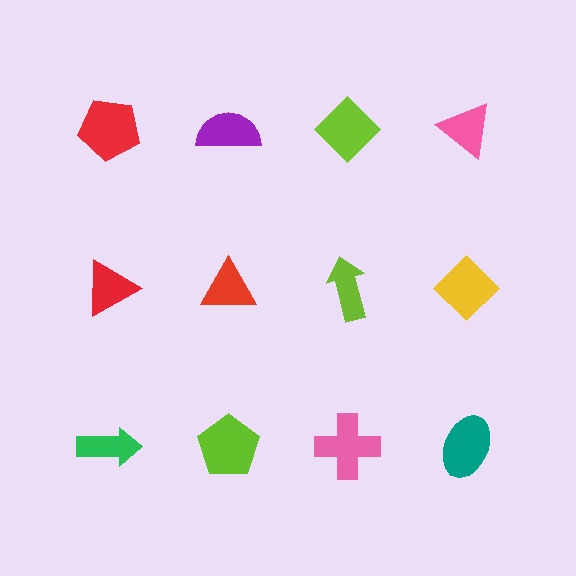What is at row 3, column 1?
A green arrow.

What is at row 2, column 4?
A yellow diamond.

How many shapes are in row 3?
4 shapes.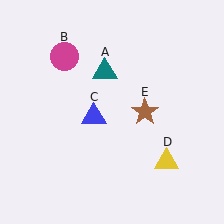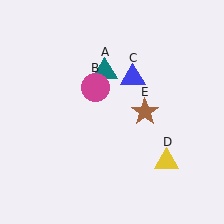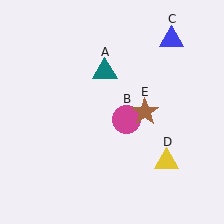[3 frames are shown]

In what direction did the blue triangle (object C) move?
The blue triangle (object C) moved up and to the right.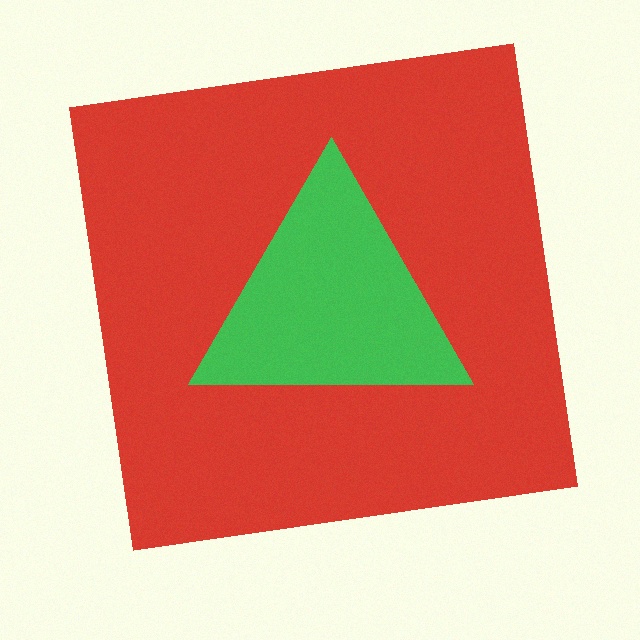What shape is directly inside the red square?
The green triangle.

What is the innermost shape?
The green triangle.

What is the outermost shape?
The red square.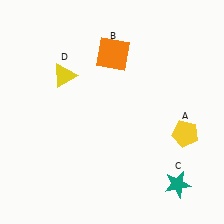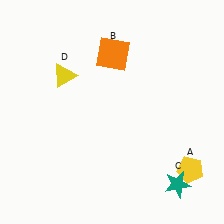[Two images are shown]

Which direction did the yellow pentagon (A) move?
The yellow pentagon (A) moved down.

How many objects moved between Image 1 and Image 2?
1 object moved between the two images.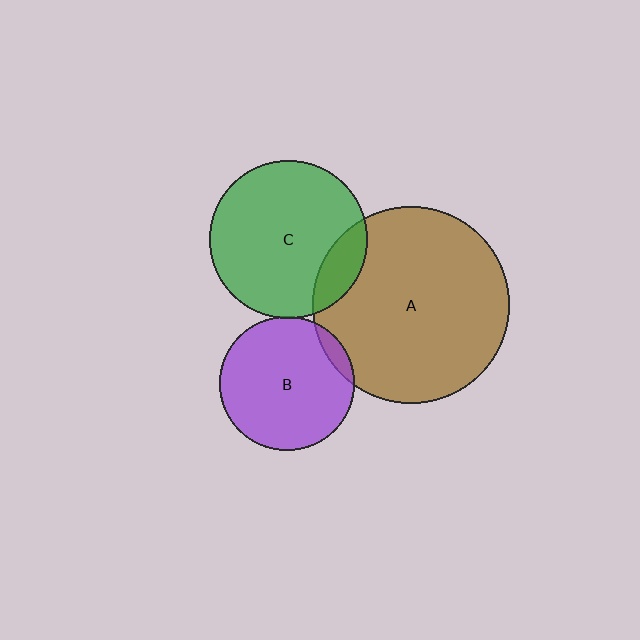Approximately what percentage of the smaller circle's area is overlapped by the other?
Approximately 5%.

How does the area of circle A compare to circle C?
Approximately 1.6 times.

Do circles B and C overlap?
Yes.